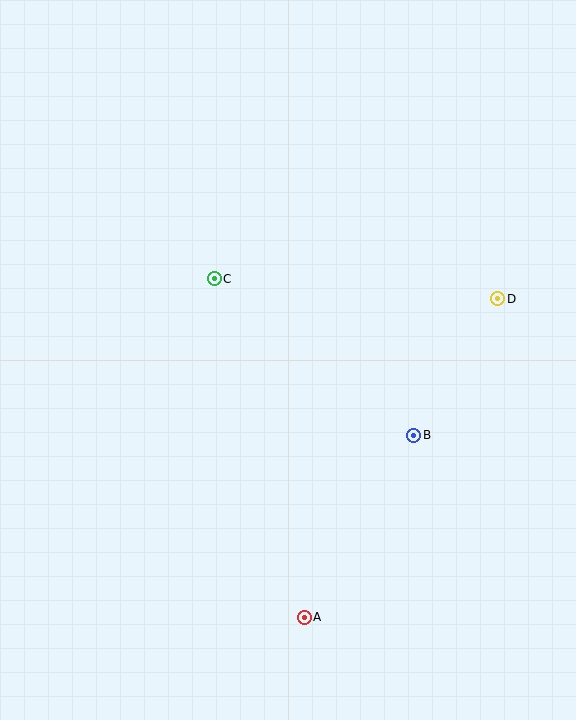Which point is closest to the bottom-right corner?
Point A is closest to the bottom-right corner.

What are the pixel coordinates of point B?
Point B is at (414, 435).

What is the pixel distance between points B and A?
The distance between B and A is 213 pixels.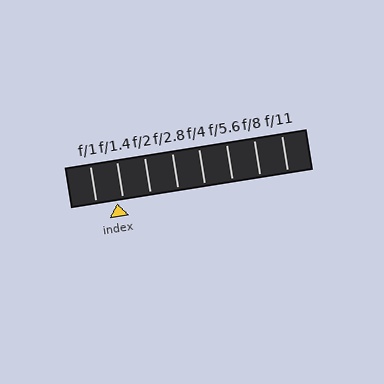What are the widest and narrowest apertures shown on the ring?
The widest aperture shown is f/1 and the narrowest is f/11.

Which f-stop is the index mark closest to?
The index mark is closest to f/1.4.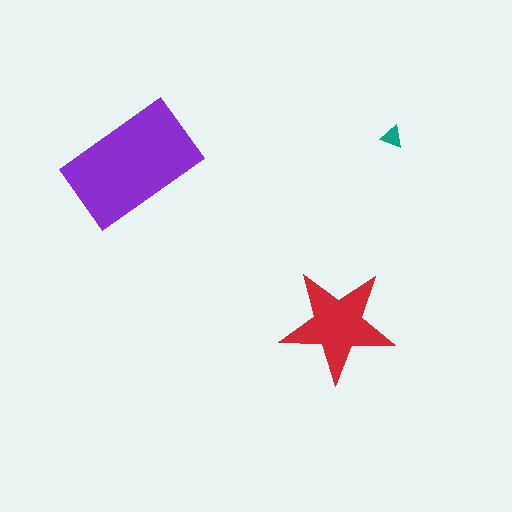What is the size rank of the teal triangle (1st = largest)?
3rd.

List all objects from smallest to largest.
The teal triangle, the red star, the purple rectangle.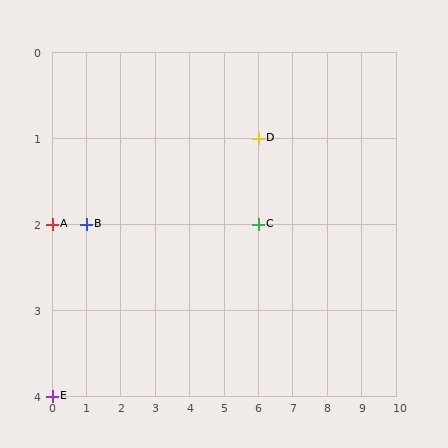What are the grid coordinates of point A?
Point A is at grid coordinates (0, 2).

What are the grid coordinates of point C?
Point C is at grid coordinates (6, 2).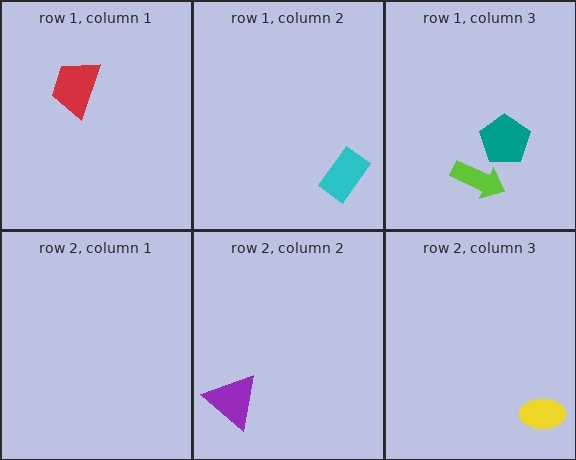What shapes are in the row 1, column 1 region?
The red trapezoid.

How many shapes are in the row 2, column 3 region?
1.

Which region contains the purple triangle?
The row 2, column 2 region.